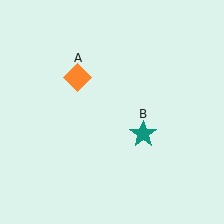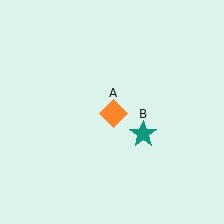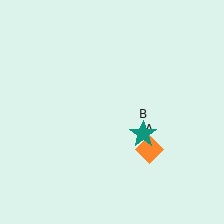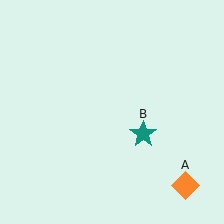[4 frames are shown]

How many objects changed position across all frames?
1 object changed position: orange diamond (object A).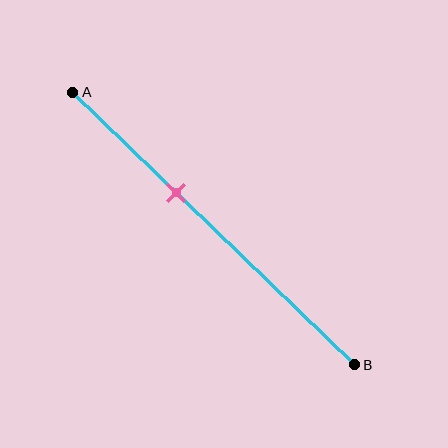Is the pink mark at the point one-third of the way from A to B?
No, the mark is at about 35% from A, not at the 33% one-third point.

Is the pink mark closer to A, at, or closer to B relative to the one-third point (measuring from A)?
The pink mark is closer to point B than the one-third point of segment AB.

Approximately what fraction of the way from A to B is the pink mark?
The pink mark is approximately 35% of the way from A to B.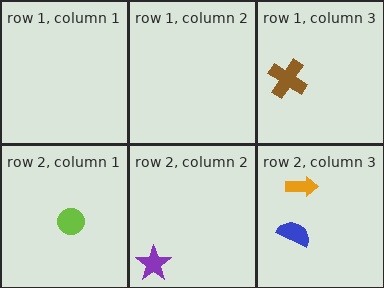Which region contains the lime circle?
The row 2, column 1 region.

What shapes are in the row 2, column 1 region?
The lime circle.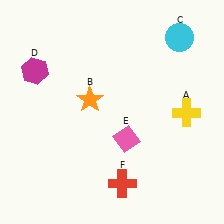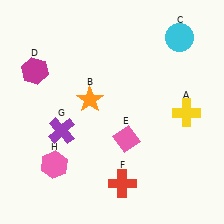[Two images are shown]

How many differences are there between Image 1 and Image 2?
There are 2 differences between the two images.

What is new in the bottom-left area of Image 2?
A pink hexagon (H) was added in the bottom-left area of Image 2.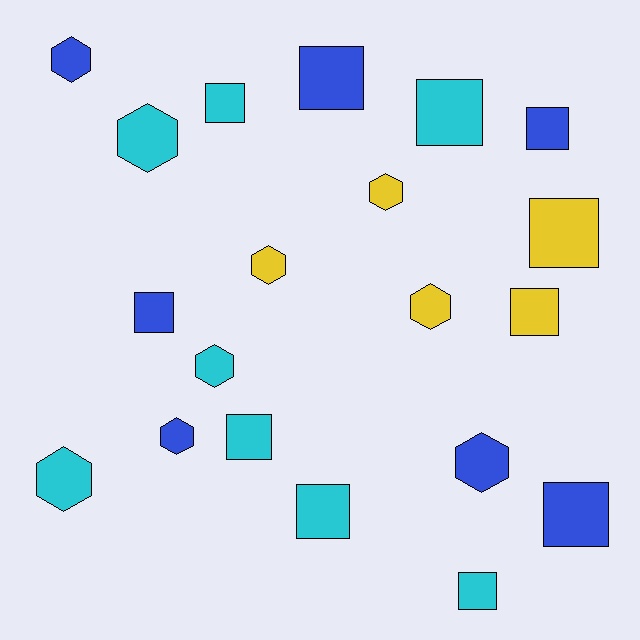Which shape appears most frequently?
Square, with 11 objects.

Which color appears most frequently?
Cyan, with 8 objects.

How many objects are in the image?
There are 20 objects.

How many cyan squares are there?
There are 5 cyan squares.